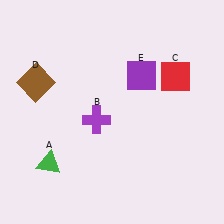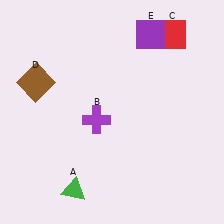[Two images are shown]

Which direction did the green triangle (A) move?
The green triangle (A) moved down.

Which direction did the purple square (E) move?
The purple square (E) moved up.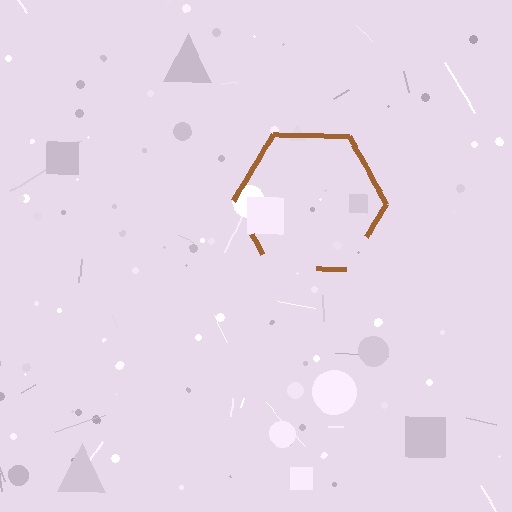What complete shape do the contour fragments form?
The contour fragments form a hexagon.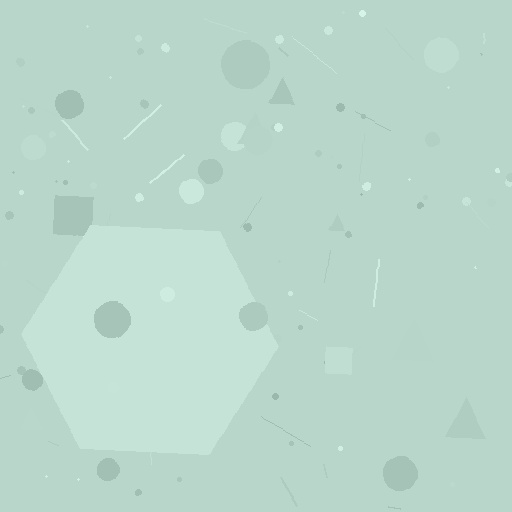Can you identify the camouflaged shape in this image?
The camouflaged shape is a hexagon.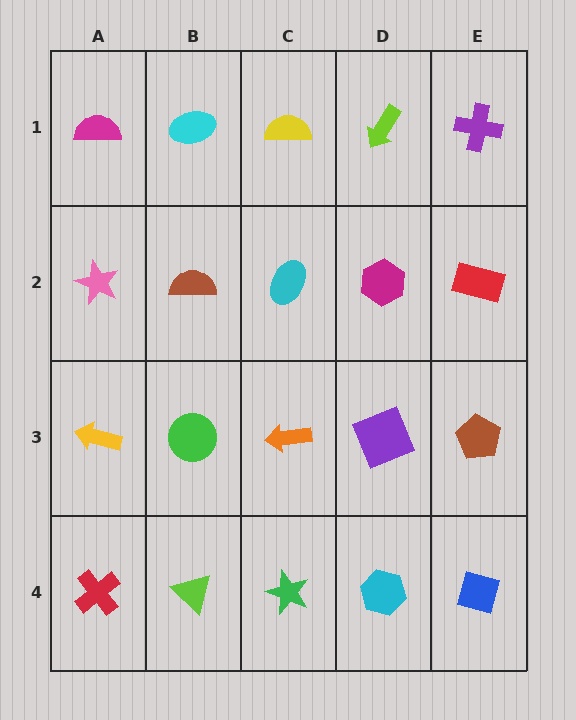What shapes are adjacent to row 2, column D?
A lime arrow (row 1, column D), a purple square (row 3, column D), a cyan ellipse (row 2, column C), a red rectangle (row 2, column E).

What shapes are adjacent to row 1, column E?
A red rectangle (row 2, column E), a lime arrow (row 1, column D).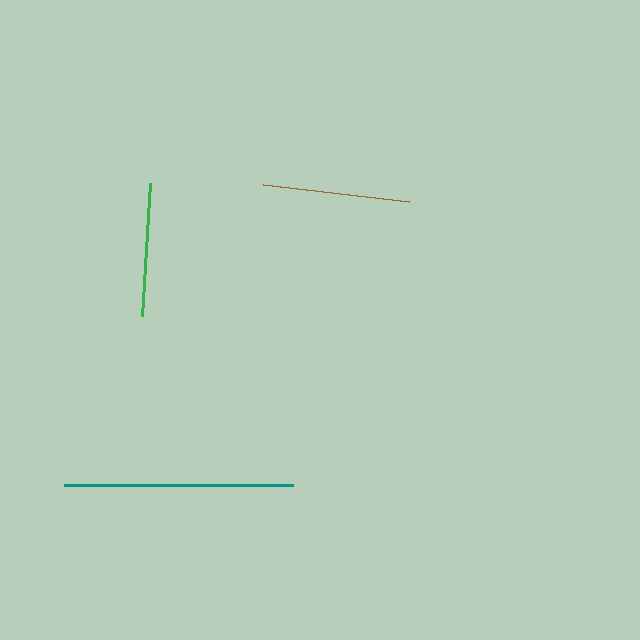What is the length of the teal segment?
The teal segment is approximately 229 pixels long.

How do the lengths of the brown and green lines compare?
The brown and green lines are approximately the same length.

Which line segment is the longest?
The teal line is the longest at approximately 229 pixels.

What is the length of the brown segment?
The brown segment is approximately 147 pixels long.